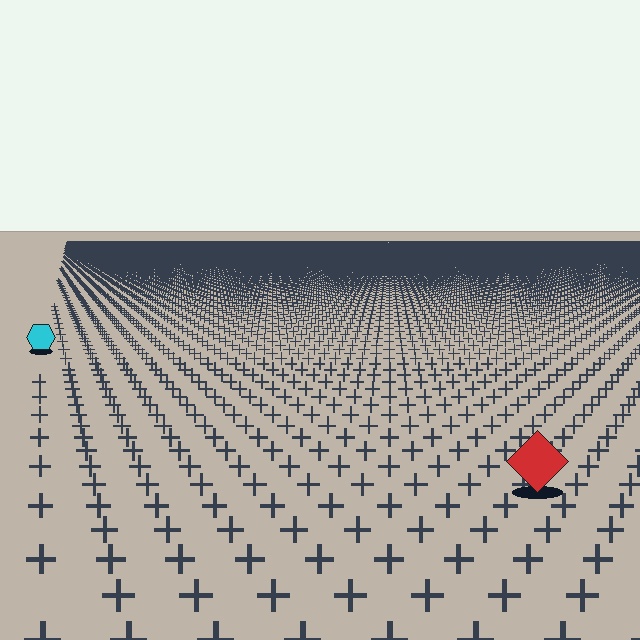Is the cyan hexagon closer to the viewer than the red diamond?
No. The red diamond is closer — you can tell from the texture gradient: the ground texture is coarser near it.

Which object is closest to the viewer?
The red diamond is closest. The texture marks near it are larger and more spread out.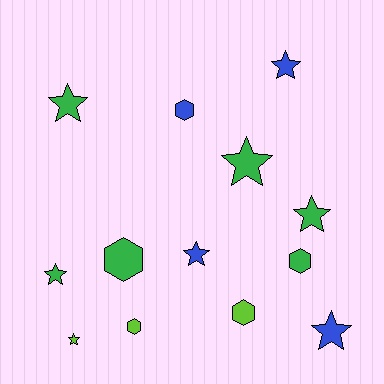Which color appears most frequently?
Green, with 6 objects.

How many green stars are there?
There are 4 green stars.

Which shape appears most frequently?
Star, with 8 objects.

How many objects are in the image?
There are 13 objects.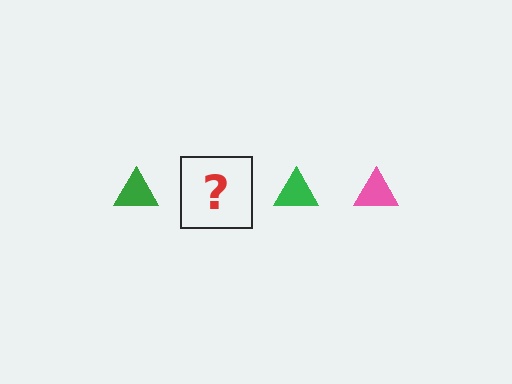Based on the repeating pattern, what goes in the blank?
The blank should be a pink triangle.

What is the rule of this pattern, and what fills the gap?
The rule is that the pattern cycles through green, pink triangles. The gap should be filled with a pink triangle.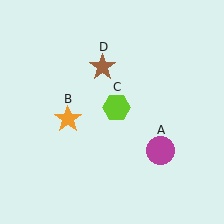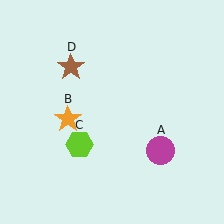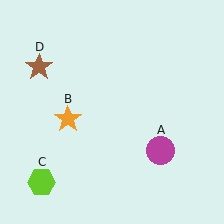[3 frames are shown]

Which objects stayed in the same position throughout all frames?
Magenta circle (object A) and orange star (object B) remained stationary.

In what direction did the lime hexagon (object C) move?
The lime hexagon (object C) moved down and to the left.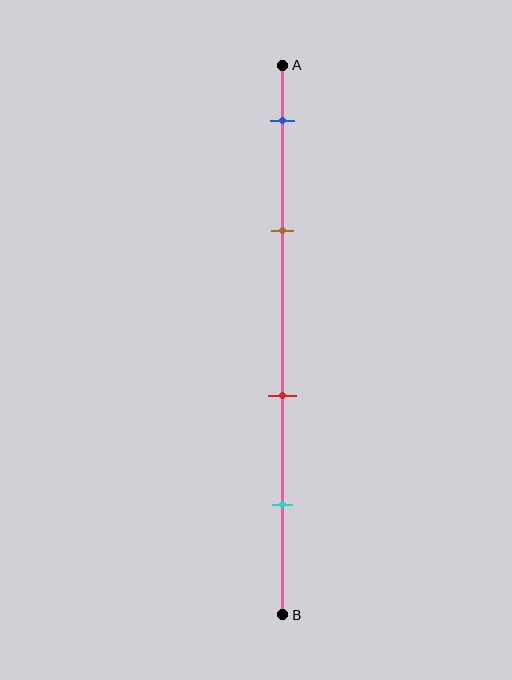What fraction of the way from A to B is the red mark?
The red mark is approximately 60% (0.6) of the way from A to B.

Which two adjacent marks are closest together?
The blue and brown marks are the closest adjacent pair.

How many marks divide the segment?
There are 4 marks dividing the segment.